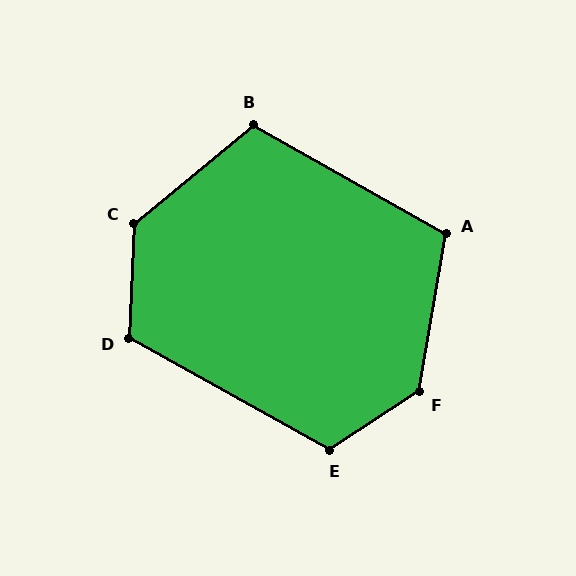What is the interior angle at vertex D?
Approximately 116 degrees (obtuse).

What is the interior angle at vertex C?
Approximately 132 degrees (obtuse).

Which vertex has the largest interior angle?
F, at approximately 133 degrees.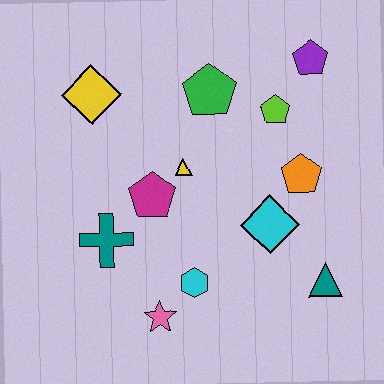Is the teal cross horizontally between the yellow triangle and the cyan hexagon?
No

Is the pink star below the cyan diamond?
Yes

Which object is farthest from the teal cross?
The purple pentagon is farthest from the teal cross.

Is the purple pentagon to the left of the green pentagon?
No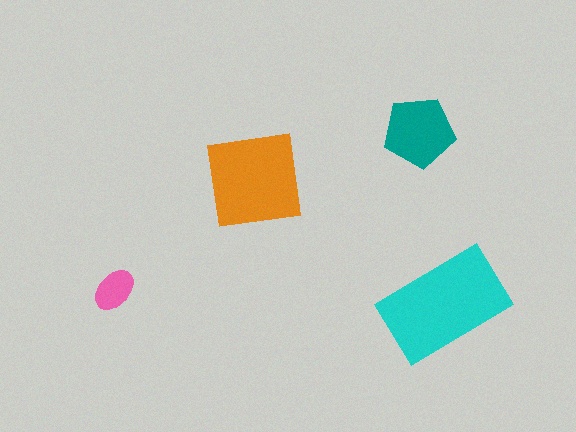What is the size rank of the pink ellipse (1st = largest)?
4th.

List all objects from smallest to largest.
The pink ellipse, the teal pentagon, the orange square, the cyan rectangle.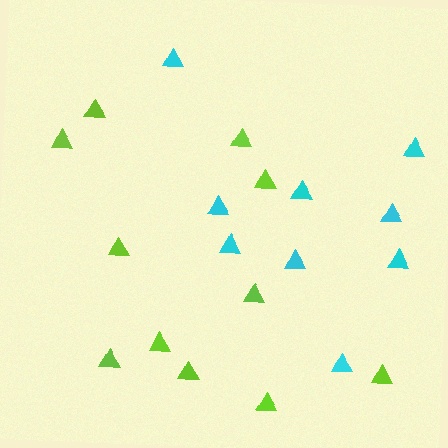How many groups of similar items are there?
There are 2 groups: one group of lime triangles (11) and one group of cyan triangles (9).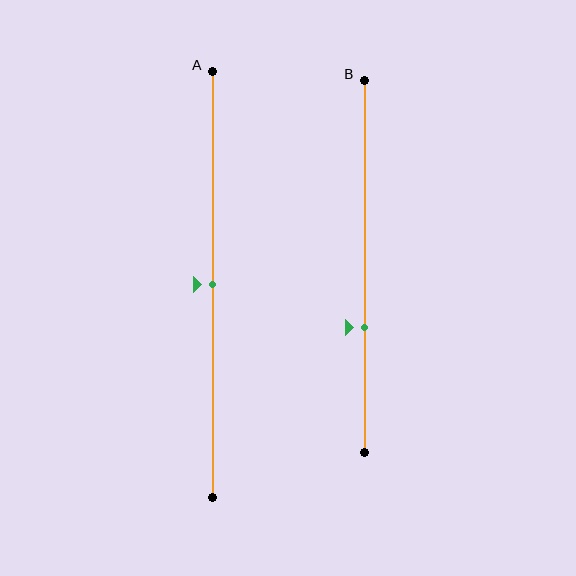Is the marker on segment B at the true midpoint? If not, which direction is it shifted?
No, the marker on segment B is shifted downward by about 16% of the segment length.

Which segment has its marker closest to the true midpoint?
Segment A has its marker closest to the true midpoint.